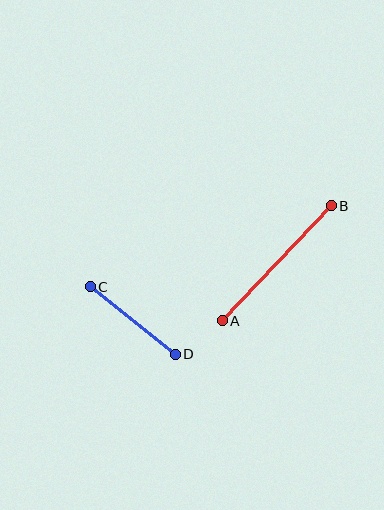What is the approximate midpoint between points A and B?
The midpoint is at approximately (277, 263) pixels.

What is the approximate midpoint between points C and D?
The midpoint is at approximately (133, 321) pixels.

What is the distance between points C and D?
The distance is approximately 108 pixels.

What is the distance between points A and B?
The distance is approximately 158 pixels.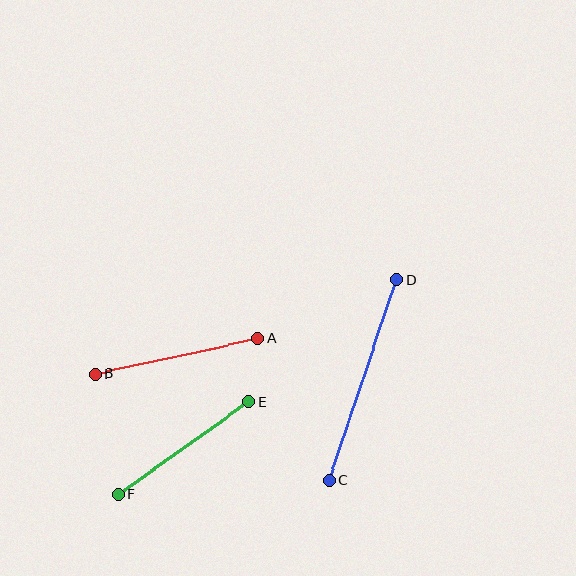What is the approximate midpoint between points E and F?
The midpoint is at approximately (183, 448) pixels.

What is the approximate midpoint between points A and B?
The midpoint is at approximately (176, 356) pixels.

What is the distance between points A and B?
The distance is approximately 167 pixels.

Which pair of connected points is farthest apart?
Points C and D are farthest apart.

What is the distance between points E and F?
The distance is approximately 160 pixels.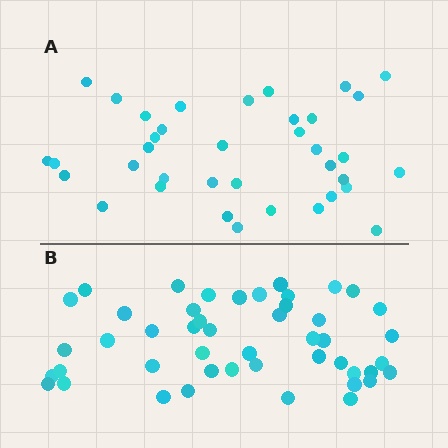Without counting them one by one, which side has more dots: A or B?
Region B (the bottom region) has more dots.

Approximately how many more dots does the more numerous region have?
Region B has roughly 10 or so more dots than region A.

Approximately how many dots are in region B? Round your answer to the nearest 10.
About 50 dots. (The exact count is 47, which rounds to 50.)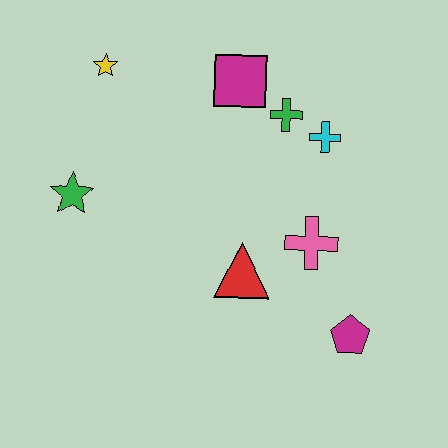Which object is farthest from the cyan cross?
The green star is farthest from the cyan cross.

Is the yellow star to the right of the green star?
Yes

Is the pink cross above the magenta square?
No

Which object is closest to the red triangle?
The pink cross is closest to the red triangle.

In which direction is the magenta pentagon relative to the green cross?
The magenta pentagon is below the green cross.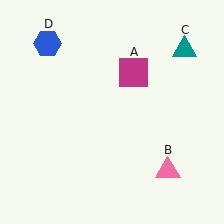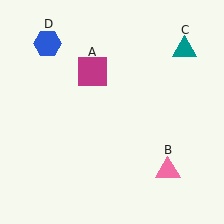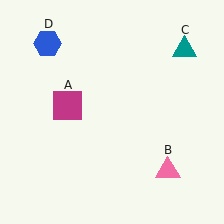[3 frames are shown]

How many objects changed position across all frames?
1 object changed position: magenta square (object A).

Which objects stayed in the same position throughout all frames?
Pink triangle (object B) and teal triangle (object C) and blue hexagon (object D) remained stationary.